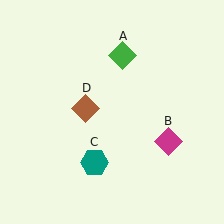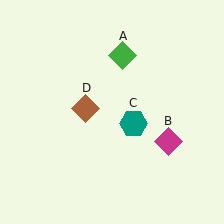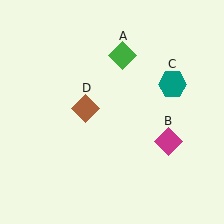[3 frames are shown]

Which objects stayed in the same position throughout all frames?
Green diamond (object A) and magenta diamond (object B) and brown diamond (object D) remained stationary.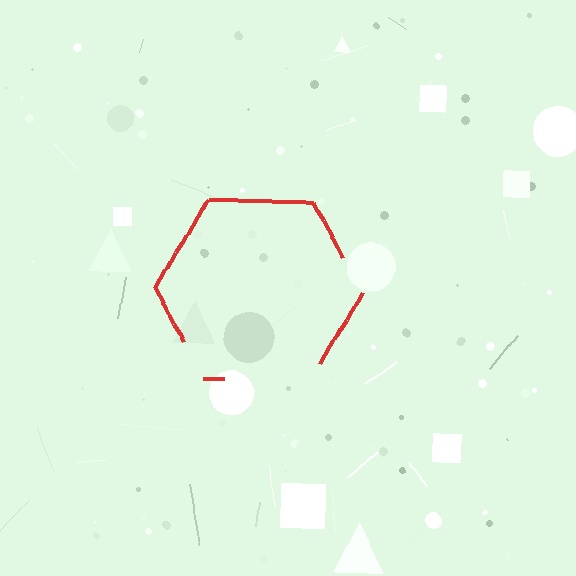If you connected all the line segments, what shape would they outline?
They would outline a hexagon.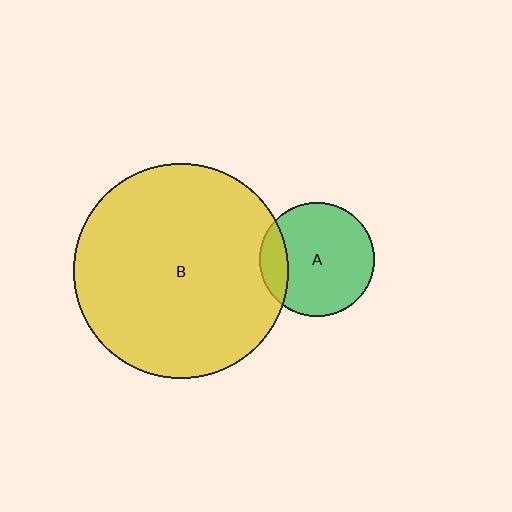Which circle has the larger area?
Circle B (yellow).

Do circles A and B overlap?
Yes.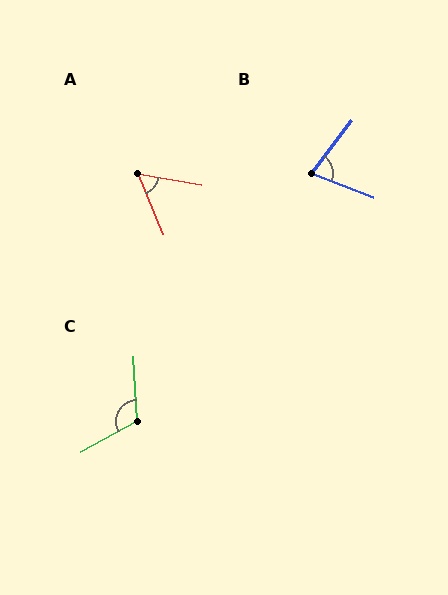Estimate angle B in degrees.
Approximately 73 degrees.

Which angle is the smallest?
A, at approximately 58 degrees.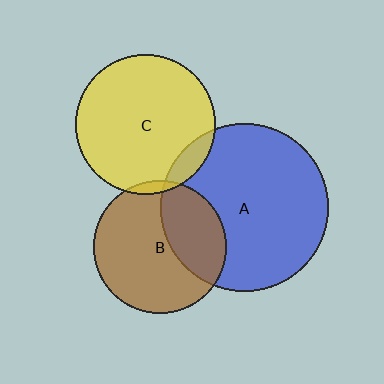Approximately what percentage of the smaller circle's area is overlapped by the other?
Approximately 10%.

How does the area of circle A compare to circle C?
Approximately 1.4 times.